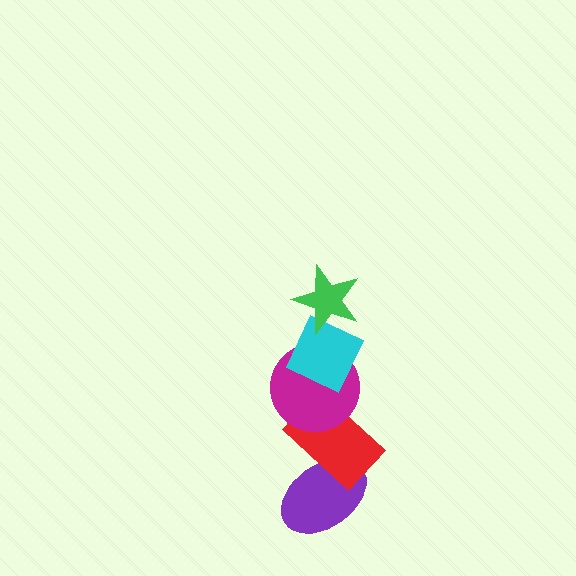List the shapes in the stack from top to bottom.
From top to bottom: the green star, the cyan diamond, the magenta circle, the red rectangle, the purple ellipse.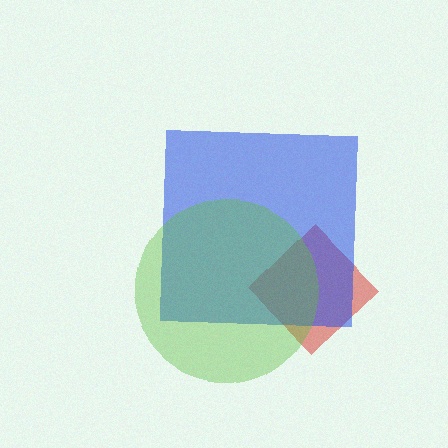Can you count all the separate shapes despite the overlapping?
Yes, there are 3 separate shapes.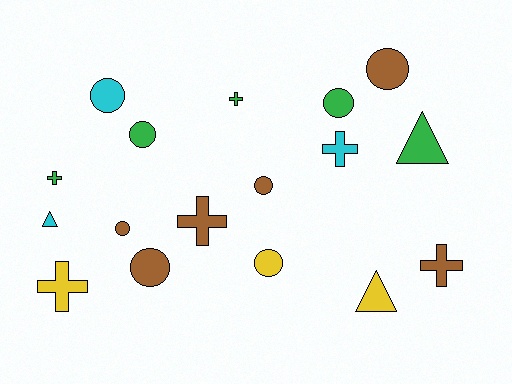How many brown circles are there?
There are 4 brown circles.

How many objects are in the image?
There are 17 objects.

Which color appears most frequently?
Brown, with 6 objects.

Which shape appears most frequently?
Circle, with 8 objects.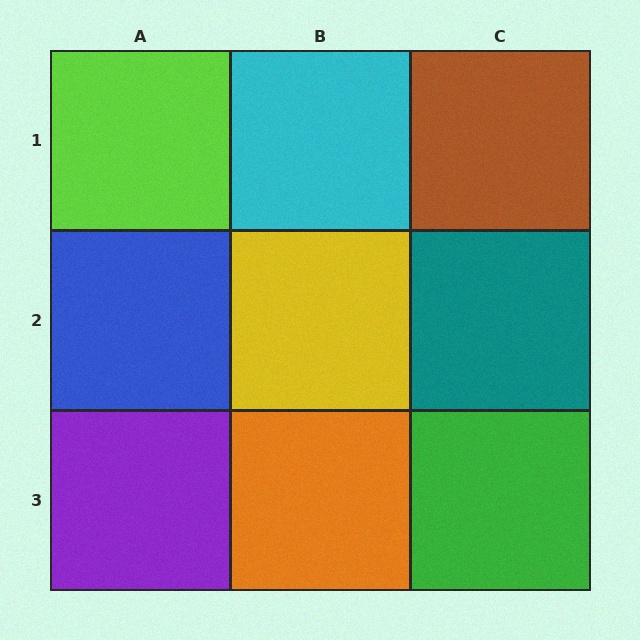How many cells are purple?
1 cell is purple.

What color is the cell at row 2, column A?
Blue.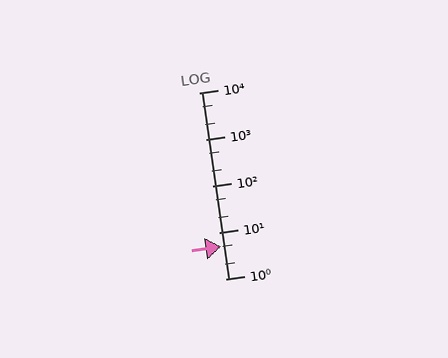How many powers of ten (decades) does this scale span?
The scale spans 4 decades, from 1 to 10000.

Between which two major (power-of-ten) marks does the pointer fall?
The pointer is between 1 and 10.